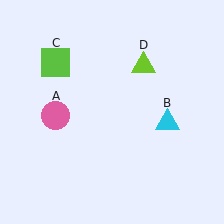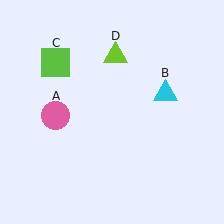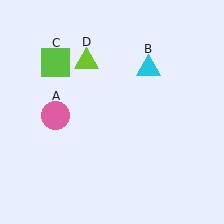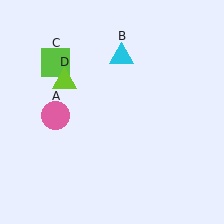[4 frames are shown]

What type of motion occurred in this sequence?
The cyan triangle (object B), lime triangle (object D) rotated counterclockwise around the center of the scene.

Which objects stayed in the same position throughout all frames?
Pink circle (object A) and lime square (object C) remained stationary.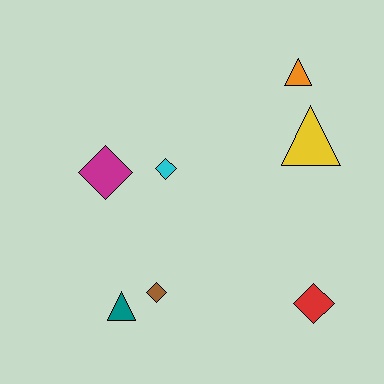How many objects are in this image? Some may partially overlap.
There are 7 objects.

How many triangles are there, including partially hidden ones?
There are 3 triangles.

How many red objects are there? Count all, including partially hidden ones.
There is 1 red object.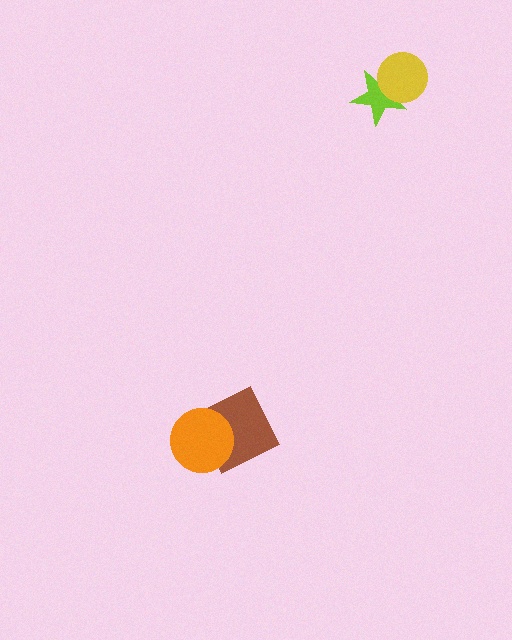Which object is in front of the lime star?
The yellow circle is in front of the lime star.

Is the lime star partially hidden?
Yes, it is partially covered by another shape.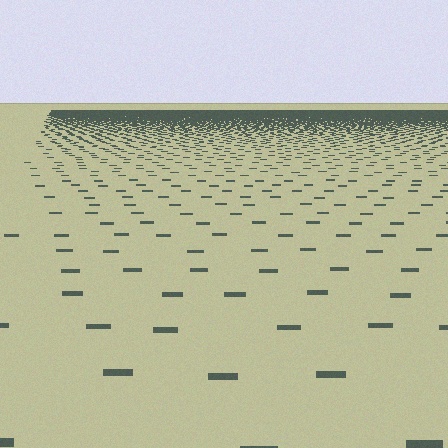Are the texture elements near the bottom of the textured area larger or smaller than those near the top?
Larger. Near the bottom, elements are closer to the viewer and appear at a bigger on-screen size.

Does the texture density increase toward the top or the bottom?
Density increases toward the top.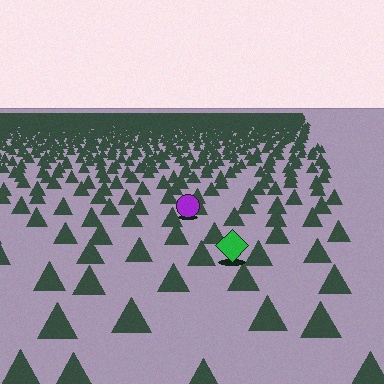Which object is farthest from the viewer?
The purple circle is farthest from the viewer. It appears smaller and the ground texture around it is denser.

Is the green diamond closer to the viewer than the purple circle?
Yes. The green diamond is closer — you can tell from the texture gradient: the ground texture is coarser near it.